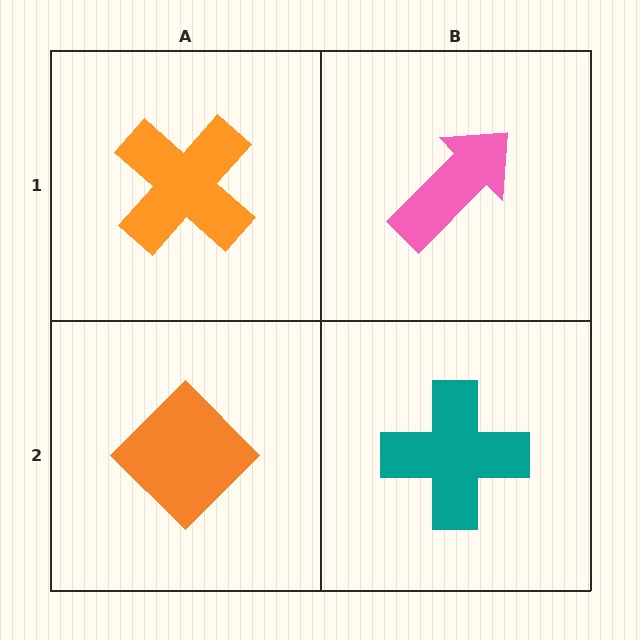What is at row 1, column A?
An orange cross.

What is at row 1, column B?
A pink arrow.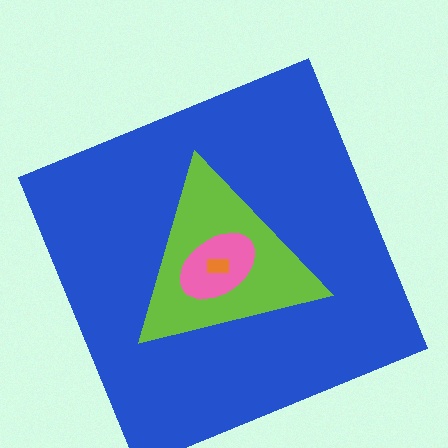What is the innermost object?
The orange rectangle.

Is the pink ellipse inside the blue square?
Yes.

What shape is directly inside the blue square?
The lime triangle.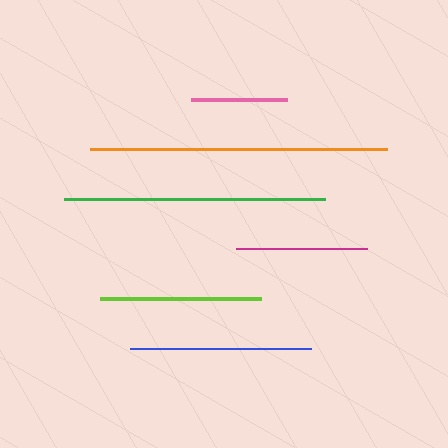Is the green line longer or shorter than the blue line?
The green line is longer than the blue line.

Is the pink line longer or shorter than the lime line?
The lime line is longer than the pink line.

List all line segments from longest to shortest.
From longest to shortest: orange, green, blue, lime, magenta, pink.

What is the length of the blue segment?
The blue segment is approximately 181 pixels long.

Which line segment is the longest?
The orange line is the longest at approximately 297 pixels.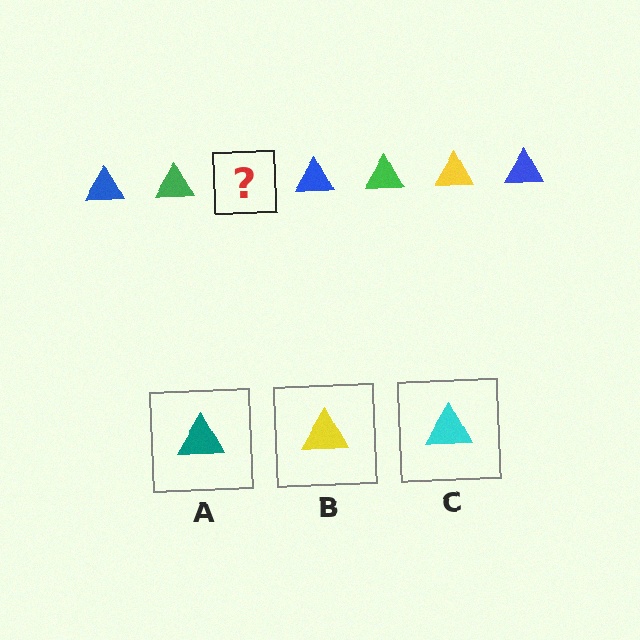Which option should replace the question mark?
Option B.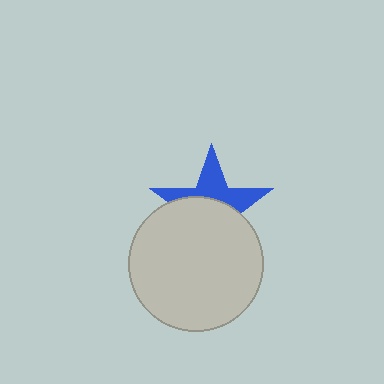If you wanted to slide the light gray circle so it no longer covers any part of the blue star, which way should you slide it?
Slide it down — that is the most direct way to separate the two shapes.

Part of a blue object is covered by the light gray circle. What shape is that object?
It is a star.